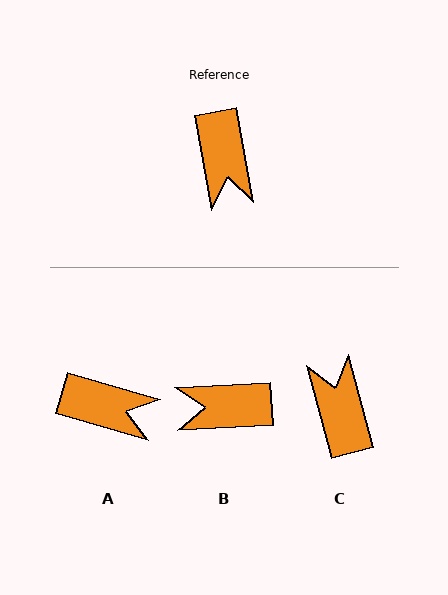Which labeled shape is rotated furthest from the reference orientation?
C, about 176 degrees away.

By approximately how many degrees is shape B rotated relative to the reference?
Approximately 98 degrees clockwise.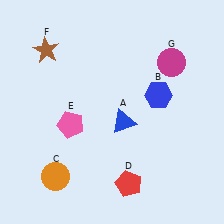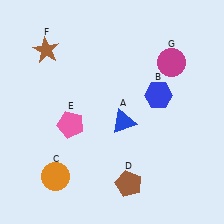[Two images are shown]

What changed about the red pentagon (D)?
In Image 1, D is red. In Image 2, it changed to brown.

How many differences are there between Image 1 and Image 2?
There is 1 difference between the two images.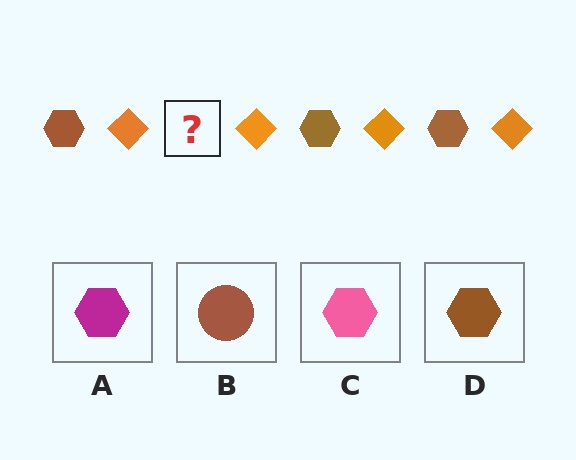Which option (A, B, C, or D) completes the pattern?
D.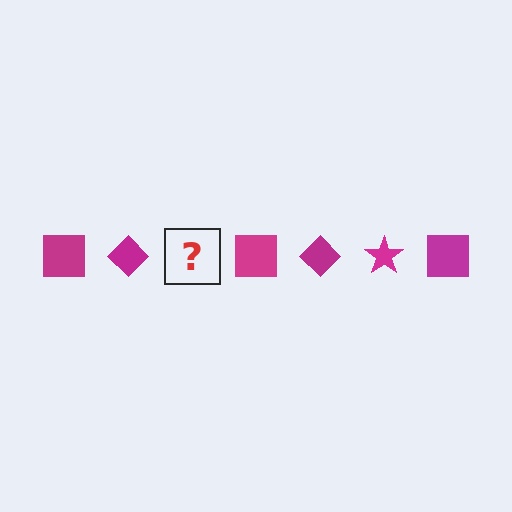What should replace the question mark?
The question mark should be replaced with a magenta star.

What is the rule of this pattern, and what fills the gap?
The rule is that the pattern cycles through square, diamond, star shapes in magenta. The gap should be filled with a magenta star.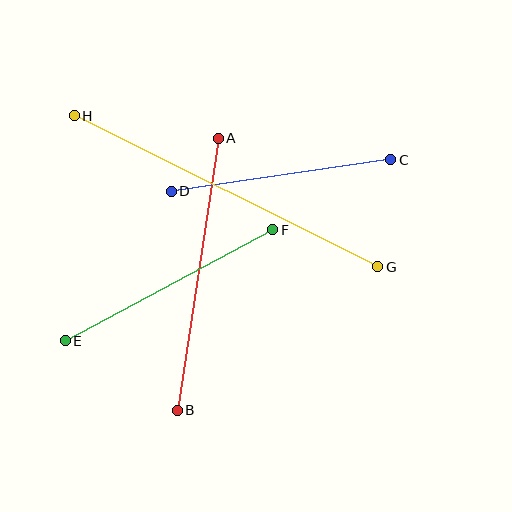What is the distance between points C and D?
The distance is approximately 222 pixels.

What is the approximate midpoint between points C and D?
The midpoint is at approximately (281, 176) pixels.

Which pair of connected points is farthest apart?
Points G and H are farthest apart.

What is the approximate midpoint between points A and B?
The midpoint is at approximately (198, 274) pixels.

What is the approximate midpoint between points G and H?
The midpoint is at approximately (226, 191) pixels.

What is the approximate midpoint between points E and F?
The midpoint is at approximately (169, 285) pixels.